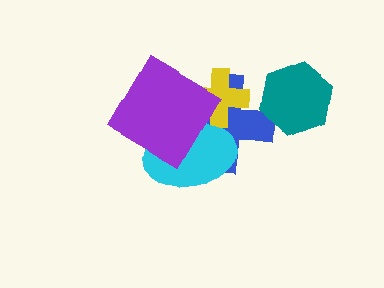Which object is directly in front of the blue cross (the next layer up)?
The teal hexagon is directly in front of the blue cross.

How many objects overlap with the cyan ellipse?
3 objects overlap with the cyan ellipse.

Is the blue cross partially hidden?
Yes, it is partially covered by another shape.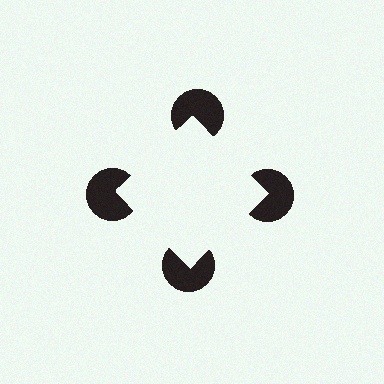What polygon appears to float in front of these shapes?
An illusory square — its edges are inferred from the aligned wedge cuts in the pac-man discs, not physically drawn.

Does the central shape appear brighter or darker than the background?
It typically appears slightly brighter than the background, even though no actual brightness change is drawn.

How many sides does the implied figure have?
4 sides.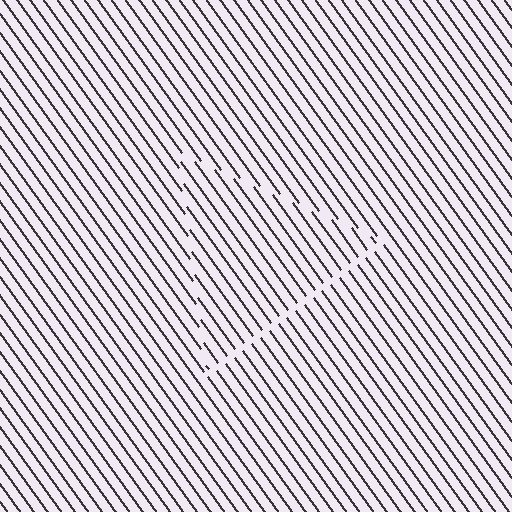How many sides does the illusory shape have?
3 sides — the line-ends trace a triangle.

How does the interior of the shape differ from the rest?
The interior of the shape contains the same grating, shifted by half a period — the contour is defined by the phase discontinuity where line-ends from the inner and outer gratings abut.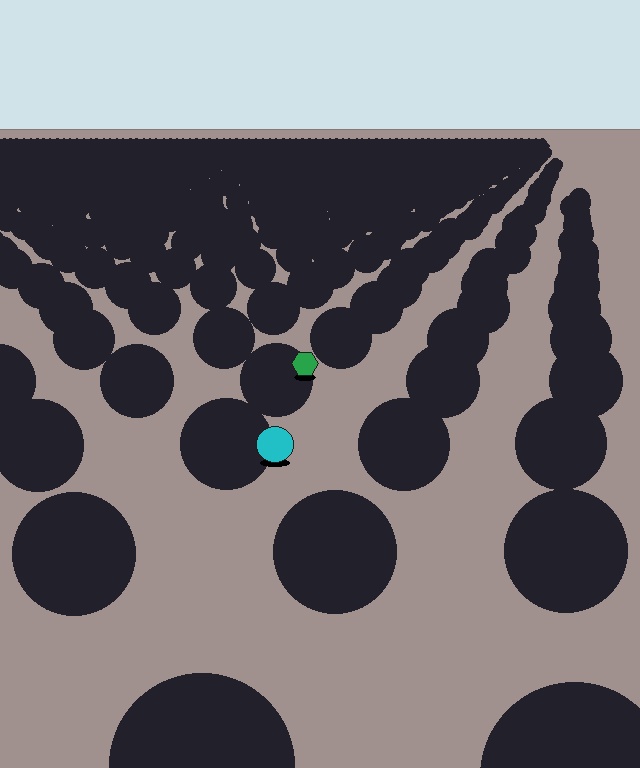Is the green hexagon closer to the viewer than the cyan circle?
No. The cyan circle is closer — you can tell from the texture gradient: the ground texture is coarser near it.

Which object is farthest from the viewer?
The green hexagon is farthest from the viewer. It appears smaller and the ground texture around it is denser.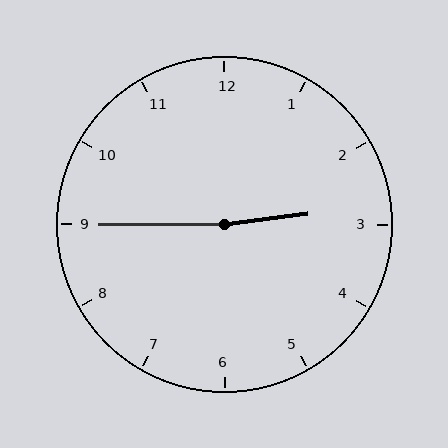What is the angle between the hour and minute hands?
Approximately 172 degrees.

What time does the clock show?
2:45.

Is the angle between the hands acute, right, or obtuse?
It is obtuse.